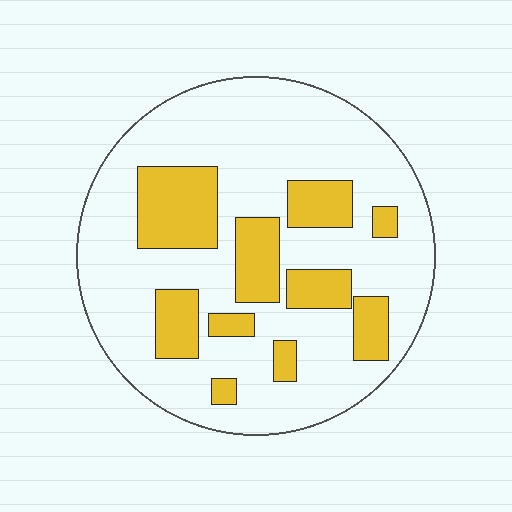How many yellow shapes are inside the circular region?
10.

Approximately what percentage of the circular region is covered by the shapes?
Approximately 25%.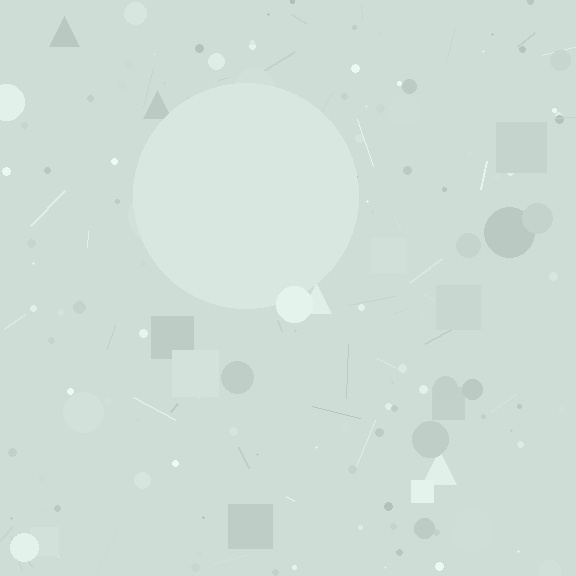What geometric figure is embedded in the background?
A circle is embedded in the background.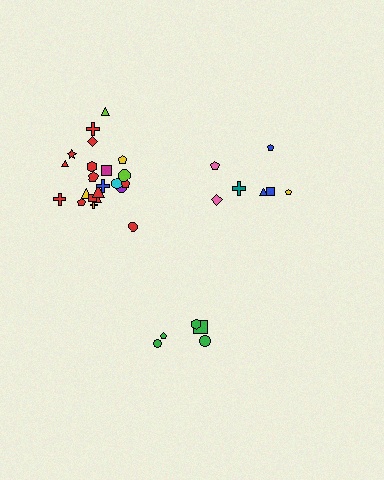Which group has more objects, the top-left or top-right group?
The top-left group.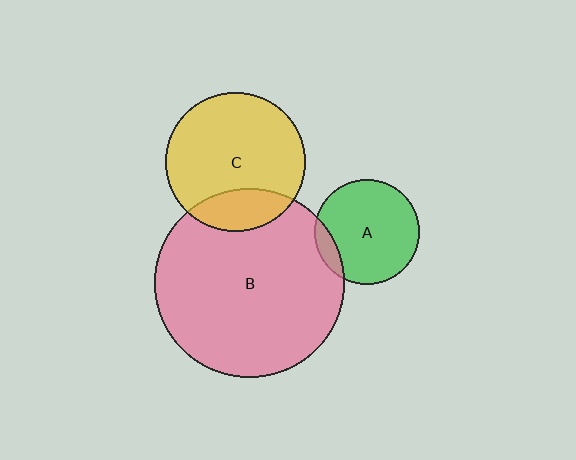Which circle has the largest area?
Circle B (pink).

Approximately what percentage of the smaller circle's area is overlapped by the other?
Approximately 20%.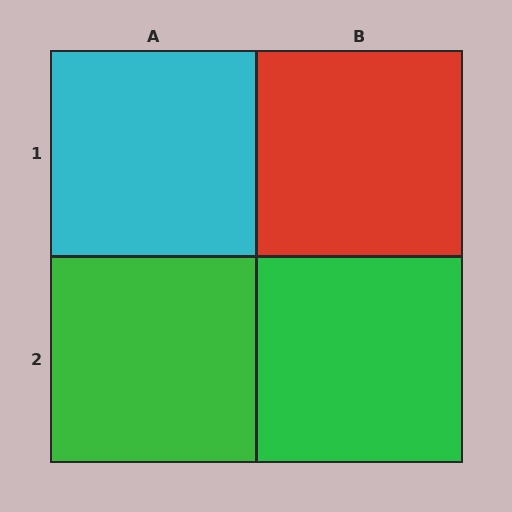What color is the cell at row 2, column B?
Green.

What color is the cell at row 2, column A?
Green.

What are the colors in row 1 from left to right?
Cyan, red.